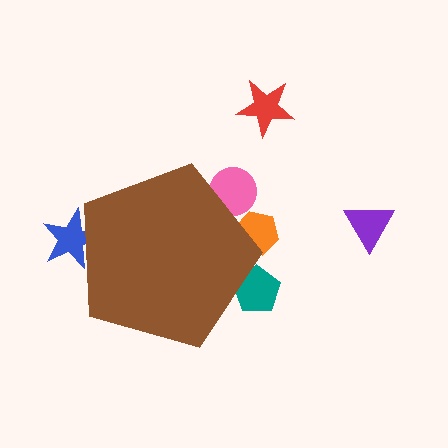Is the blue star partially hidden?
Yes, the blue star is partially hidden behind the brown pentagon.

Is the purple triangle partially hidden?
No, the purple triangle is fully visible.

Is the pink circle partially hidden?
Yes, the pink circle is partially hidden behind the brown pentagon.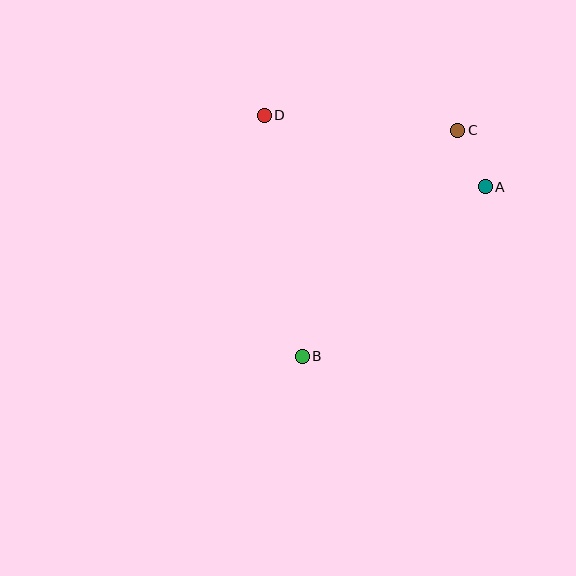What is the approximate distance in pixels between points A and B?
The distance between A and B is approximately 249 pixels.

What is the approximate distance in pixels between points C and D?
The distance between C and D is approximately 194 pixels.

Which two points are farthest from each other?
Points B and C are farthest from each other.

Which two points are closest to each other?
Points A and C are closest to each other.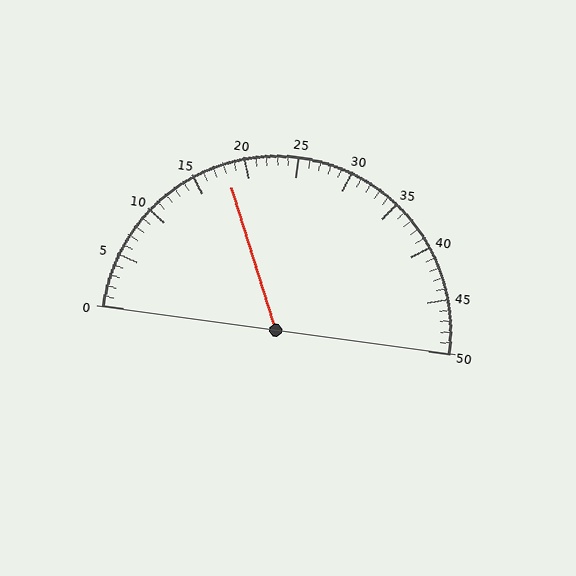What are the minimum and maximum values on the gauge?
The gauge ranges from 0 to 50.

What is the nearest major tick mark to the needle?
The nearest major tick mark is 20.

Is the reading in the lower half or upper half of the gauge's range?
The reading is in the lower half of the range (0 to 50).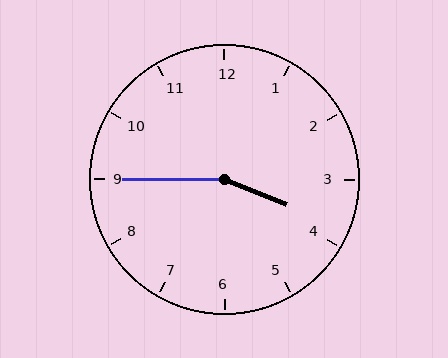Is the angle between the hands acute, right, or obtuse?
It is obtuse.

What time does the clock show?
3:45.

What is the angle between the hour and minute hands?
Approximately 158 degrees.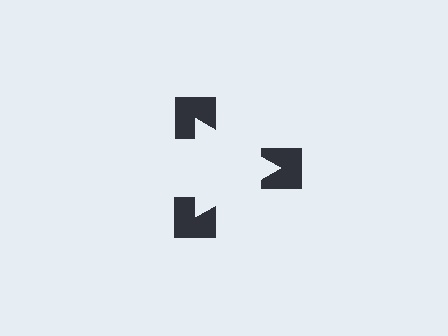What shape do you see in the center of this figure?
An illusory triangle — its edges are inferred from the aligned wedge cuts in the notched squares, not physically drawn.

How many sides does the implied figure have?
3 sides.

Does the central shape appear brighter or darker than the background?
It typically appears slightly brighter than the background, even though no actual brightness change is drawn.